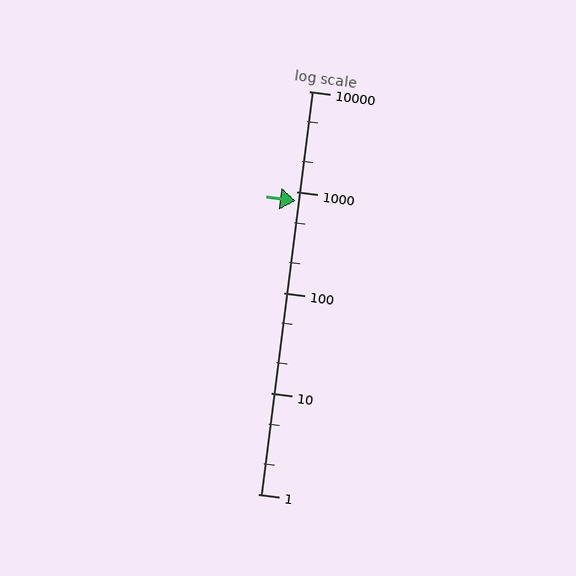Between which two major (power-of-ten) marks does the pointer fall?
The pointer is between 100 and 1000.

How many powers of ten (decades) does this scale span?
The scale spans 4 decades, from 1 to 10000.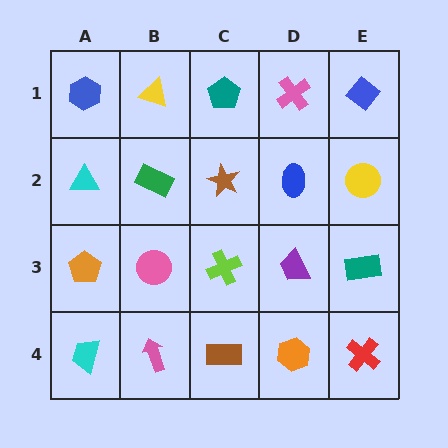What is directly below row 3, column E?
A red cross.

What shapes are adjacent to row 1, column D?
A blue ellipse (row 2, column D), a teal pentagon (row 1, column C), a blue diamond (row 1, column E).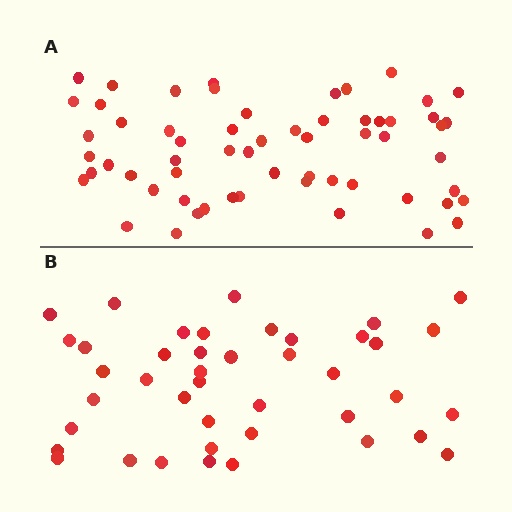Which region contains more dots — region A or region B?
Region A (the top region) has more dots.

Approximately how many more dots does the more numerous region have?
Region A has approximately 20 more dots than region B.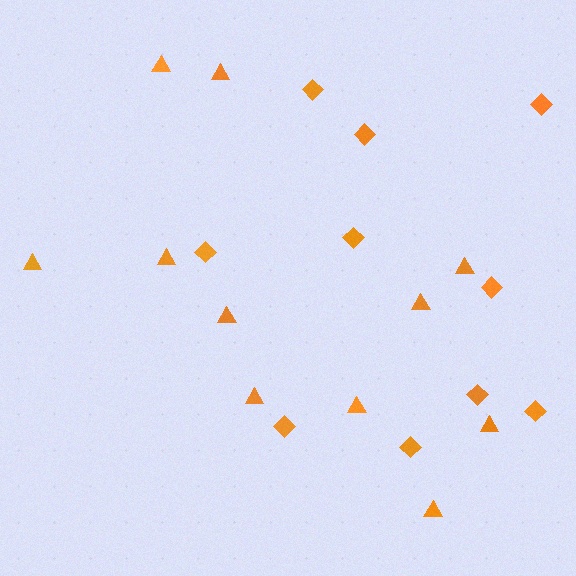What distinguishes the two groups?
There are 2 groups: one group of triangles (11) and one group of diamonds (10).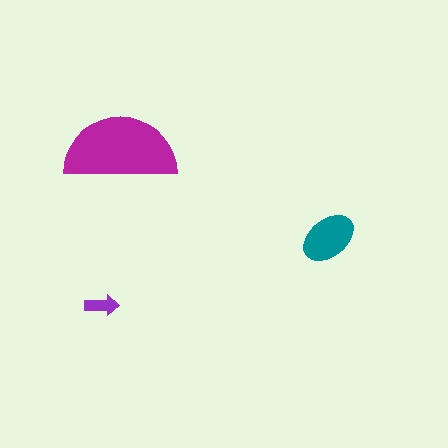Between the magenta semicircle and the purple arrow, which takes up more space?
The magenta semicircle.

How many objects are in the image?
There are 3 objects in the image.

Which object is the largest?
The magenta semicircle.